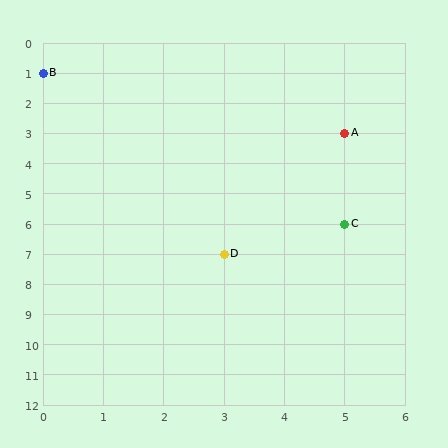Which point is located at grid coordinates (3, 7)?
Point D is at (3, 7).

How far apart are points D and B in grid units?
Points D and B are 3 columns and 6 rows apart (about 6.7 grid units diagonally).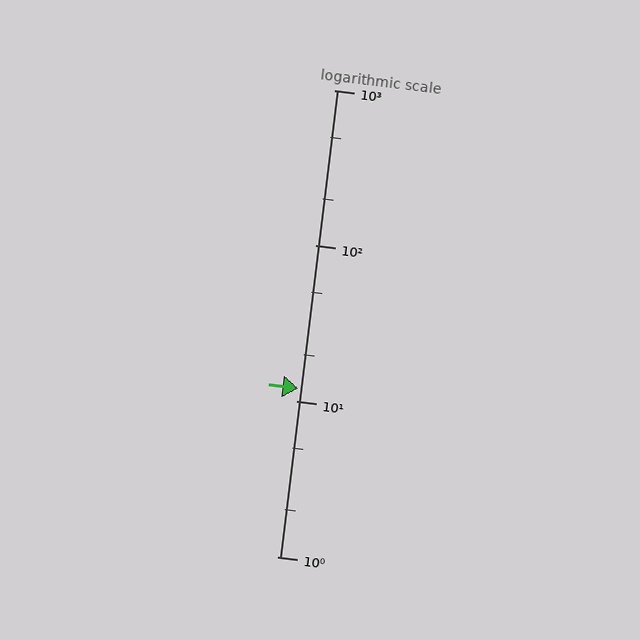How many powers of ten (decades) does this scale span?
The scale spans 3 decades, from 1 to 1000.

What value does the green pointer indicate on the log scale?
The pointer indicates approximately 12.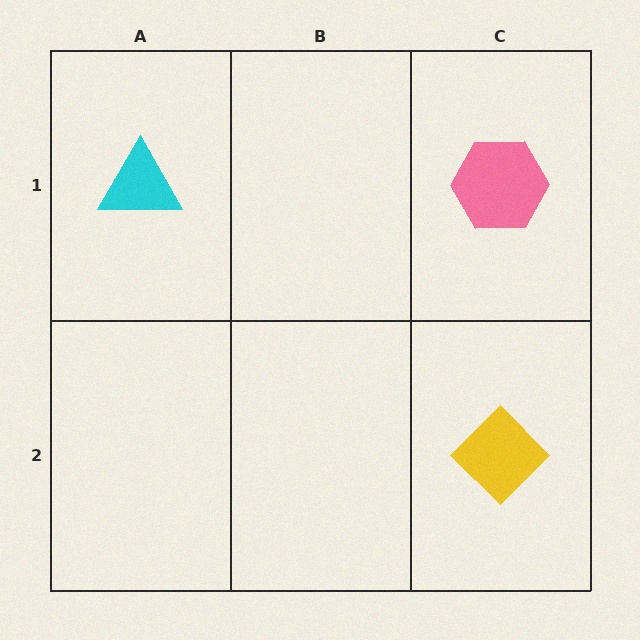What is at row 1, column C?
A pink hexagon.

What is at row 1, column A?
A cyan triangle.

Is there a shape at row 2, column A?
No, that cell is empty.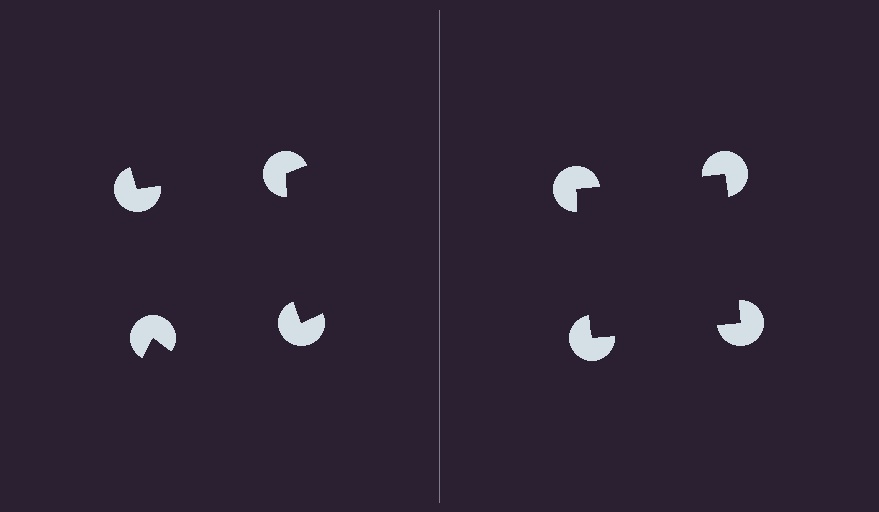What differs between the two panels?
The pac-man discs are positioned identically on both sides; only the wedge orientations differ. On the right they align to a square; on the left they are misaligned.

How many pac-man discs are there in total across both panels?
8 — 4 on each side.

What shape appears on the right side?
An illusory square.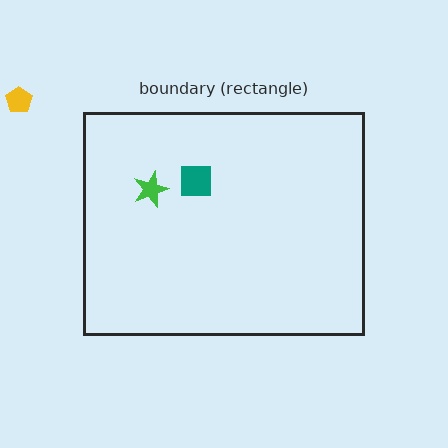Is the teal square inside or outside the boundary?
Inside.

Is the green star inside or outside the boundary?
Inside.